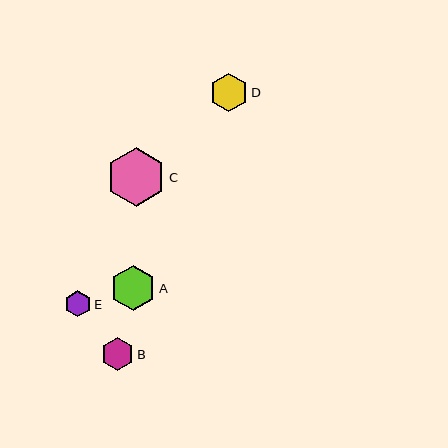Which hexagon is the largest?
Hexagon C is the largest with a size of approximately 59 pixels.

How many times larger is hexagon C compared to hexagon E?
Hexagon C is approximately 2.3 times the size of hexagon E.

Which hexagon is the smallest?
Hexagon E is the smallest with a size of approximately 26 pixels.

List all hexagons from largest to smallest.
From largest to smallest: C, A, D, B, E.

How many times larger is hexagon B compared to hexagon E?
Hexagon B is approximately 1.2 times the size of hexagon E.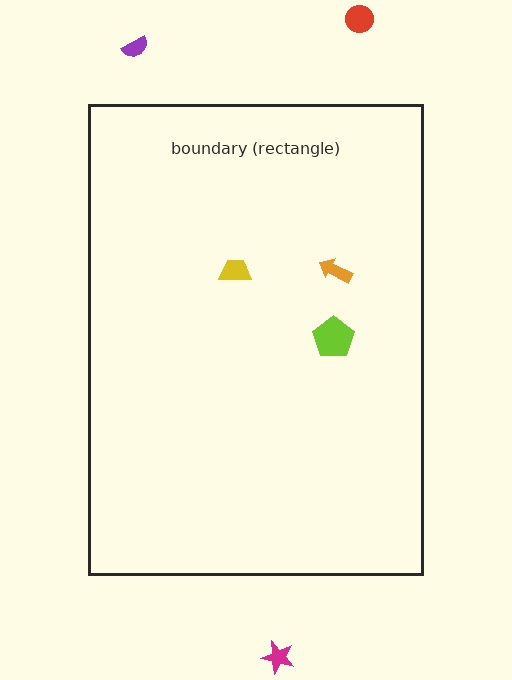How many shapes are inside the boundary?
3 inside, 3 outside.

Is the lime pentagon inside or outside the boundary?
Inside.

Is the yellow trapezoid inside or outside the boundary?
Inside.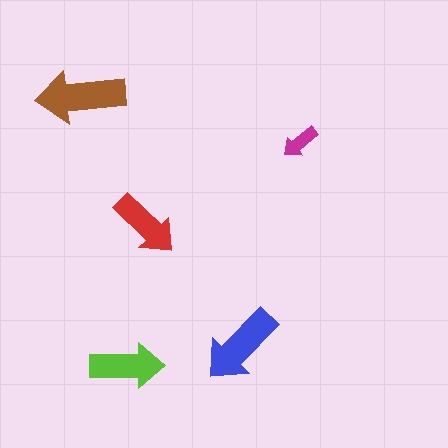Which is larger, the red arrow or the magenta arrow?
The red one.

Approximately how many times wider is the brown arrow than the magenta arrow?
About 2.5 times wider.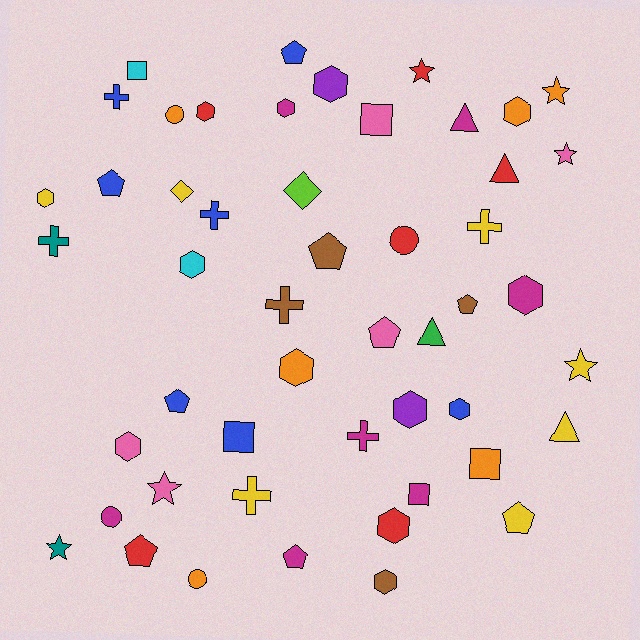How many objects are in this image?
There are 50 objects.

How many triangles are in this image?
There are 4 triangles.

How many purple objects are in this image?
There are 2 purple objects.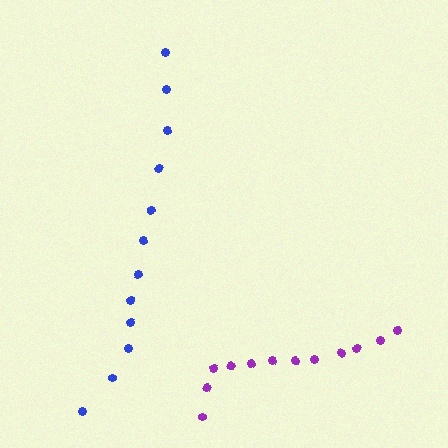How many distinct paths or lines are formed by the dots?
There are 2 distinct paths.